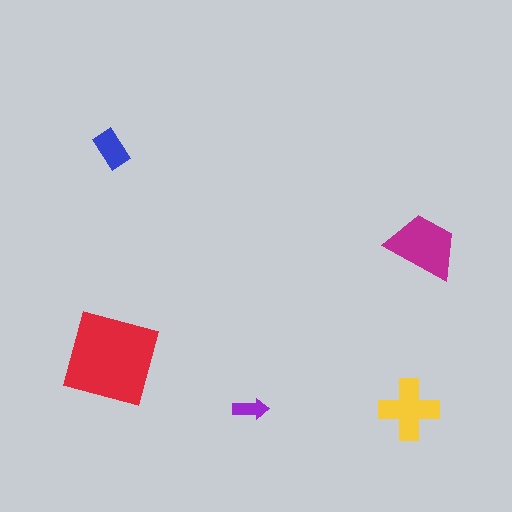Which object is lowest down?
The yellow cross is bottommost.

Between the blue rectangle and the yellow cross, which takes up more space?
The yellow cross.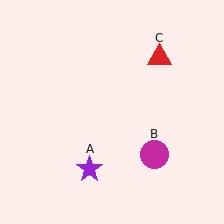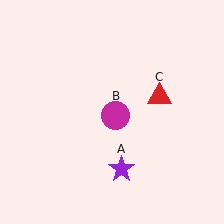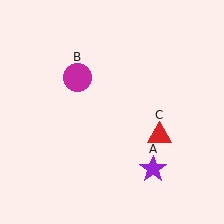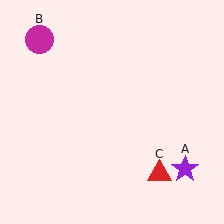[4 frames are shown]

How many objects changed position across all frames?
3 objects changed position: purple star (object A), magenta circle (object B), red triangle (object C).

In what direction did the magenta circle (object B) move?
The magenta circle (object B) moved up and to the left.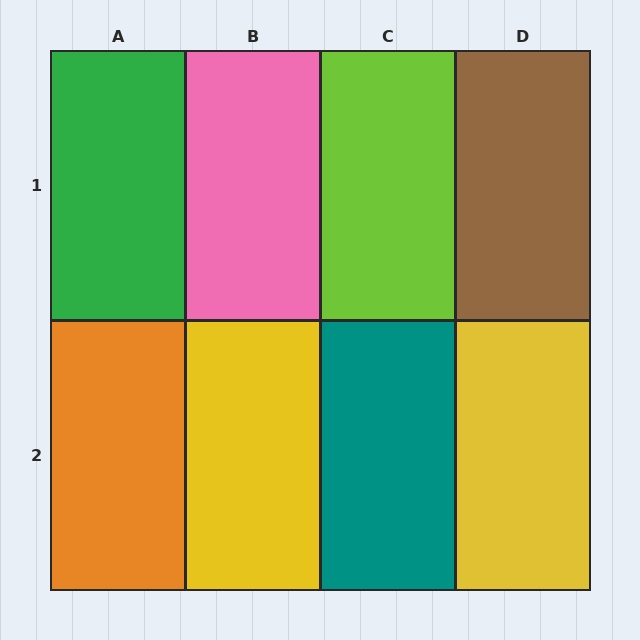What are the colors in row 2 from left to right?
Orange, yellow, teal, yellow.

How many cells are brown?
1 cell is brown.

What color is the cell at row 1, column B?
Pink.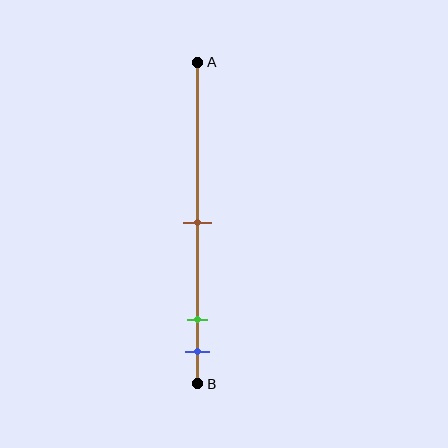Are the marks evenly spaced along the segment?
No, the marks are not evenly spaced.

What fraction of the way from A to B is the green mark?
The green mark is approximately 80% (0.8) of the way from A to B.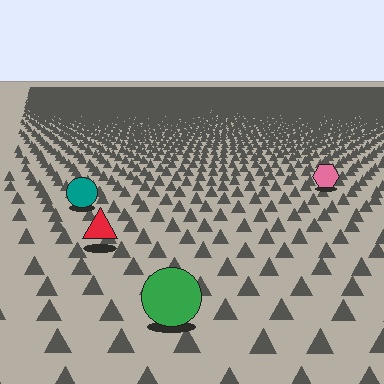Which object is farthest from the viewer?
The pink hexagon is farthest from the viewer. It appears smaller and the ground texture around it is denser.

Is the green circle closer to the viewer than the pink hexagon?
Yes. The green circle is closer — you can tell from the texture gradient: the ground texture is coarser near it.